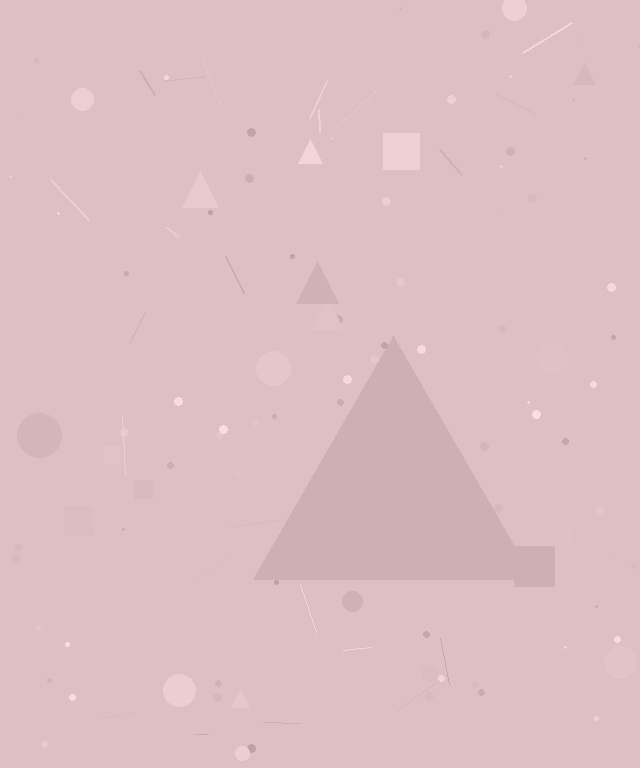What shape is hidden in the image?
A triangle is hidden in the image.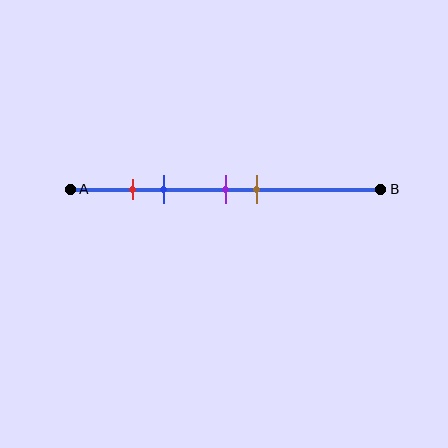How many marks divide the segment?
There are 4 marks dividing the segment.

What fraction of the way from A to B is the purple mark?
The purple mark is approximately 50% (0.5) of the way from A to B.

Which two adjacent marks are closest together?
The red and blue marks are the closest adjacent pair.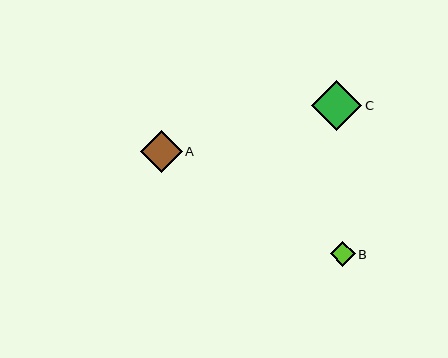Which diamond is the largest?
Diamond C is the largest with a size of approximately 50 pixels.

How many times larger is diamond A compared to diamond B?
Diamond A is approximately 1.6 times the size of diamond B.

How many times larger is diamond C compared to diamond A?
Diamond C is approximately 1.2 times the size of diamond A.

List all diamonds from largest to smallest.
From largest to smallest: C, A, B.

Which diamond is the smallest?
Diamond B is the smallest with a size of approximately 25 pixels.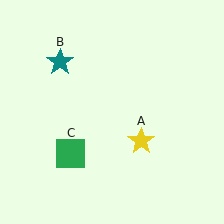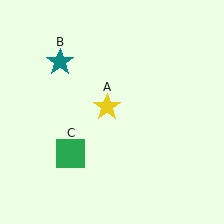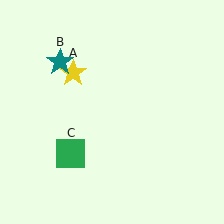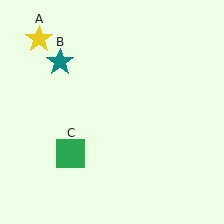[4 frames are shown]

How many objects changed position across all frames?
1 object changed position: yellow star (object A).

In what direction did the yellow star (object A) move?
The yellow star (object A) moved up and to the left.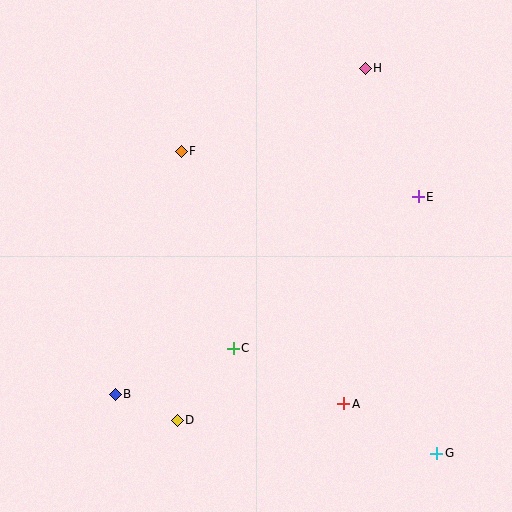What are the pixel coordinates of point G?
Point G is at (437, 453).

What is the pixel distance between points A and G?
The distance between A and G is 105 pixels.